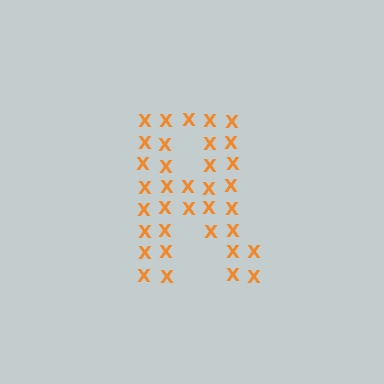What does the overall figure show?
The overall figure shows the letter R.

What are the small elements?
The small elements are letter X's.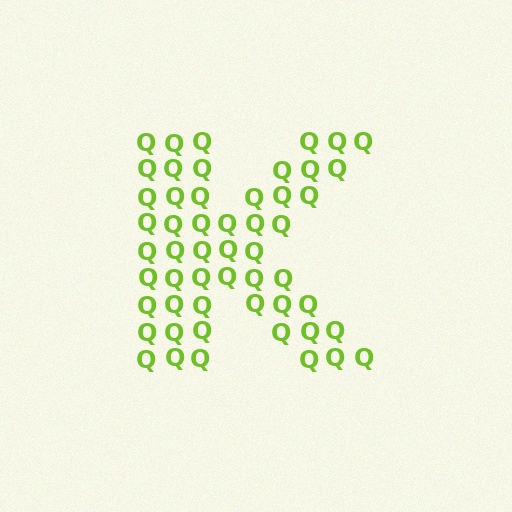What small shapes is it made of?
It is made of small letter Q's.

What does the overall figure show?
The overall figure shows the letter K.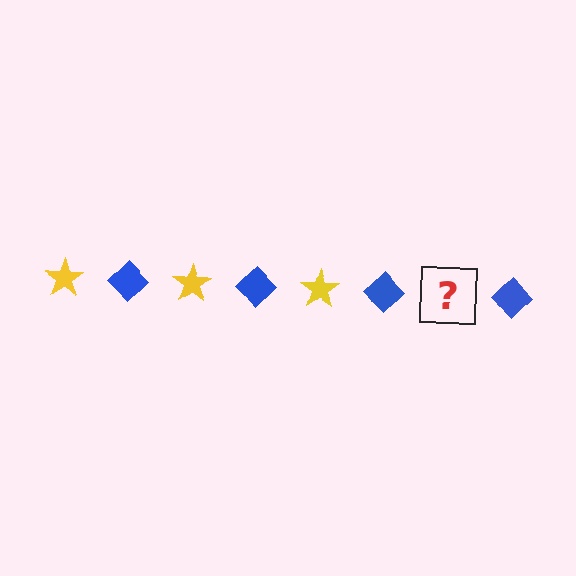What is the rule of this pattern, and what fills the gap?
The rule is that the pattern alternates between yellow star and blue diamond. The gap should be filled with a yellow star.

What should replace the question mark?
The question mark should be replaced with a yellow star.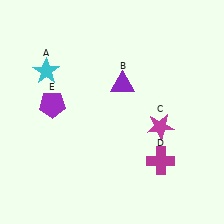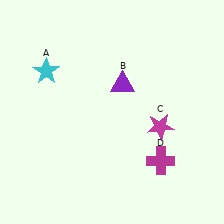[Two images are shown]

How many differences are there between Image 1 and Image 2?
There is 1 difference between the two images.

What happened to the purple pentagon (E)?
The purple pentagon (E) was removed in Image 2. It was in the top-left area of Image 1.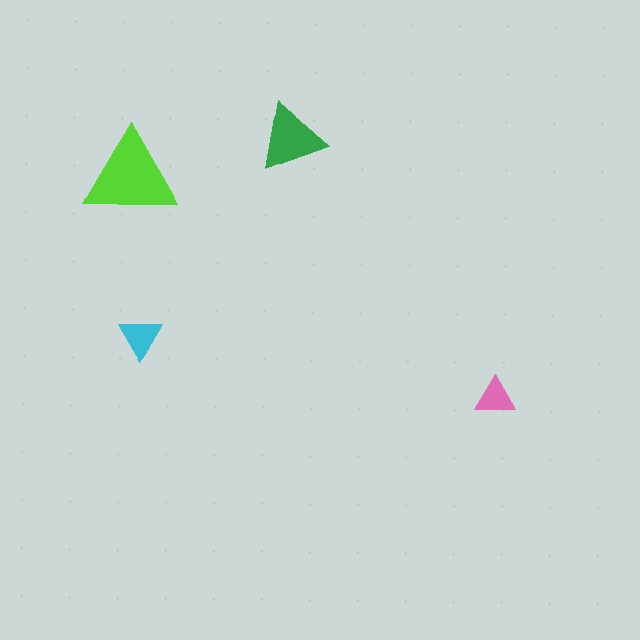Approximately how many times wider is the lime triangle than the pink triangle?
About 2.5 times wider.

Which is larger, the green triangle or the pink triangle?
The green one.